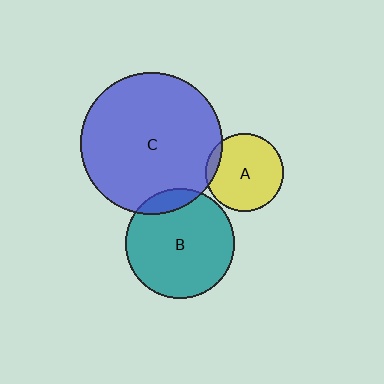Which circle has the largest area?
Circle C (blue).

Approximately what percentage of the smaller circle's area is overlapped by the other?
Approximately 10%.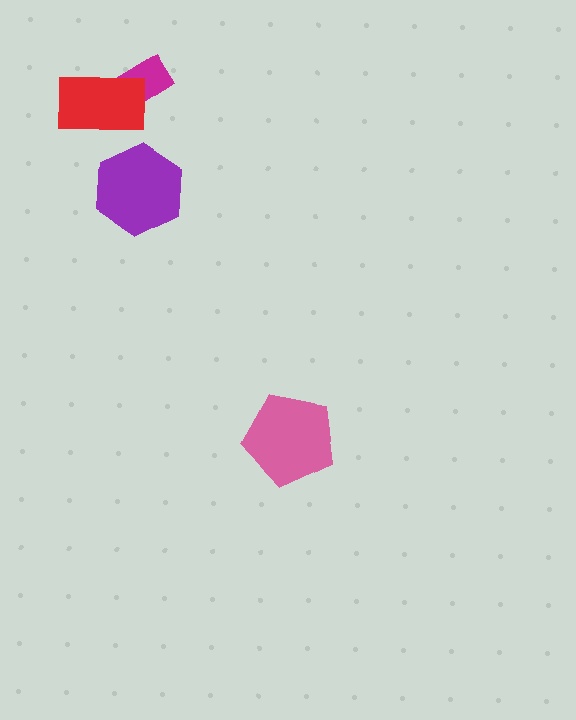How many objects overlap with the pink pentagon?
0 objects overlap with the pink pentagon.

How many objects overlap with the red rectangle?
1 object overlaps with the red rectangle.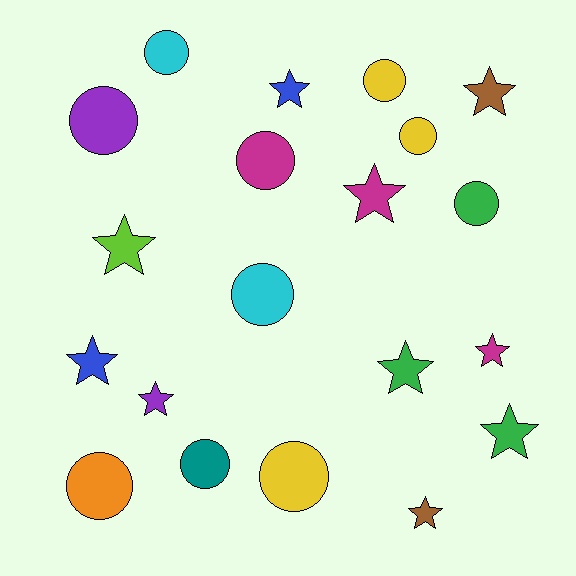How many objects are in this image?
There are 20 objects.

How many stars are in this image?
There are 10 stars.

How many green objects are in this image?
There are 3 green objects.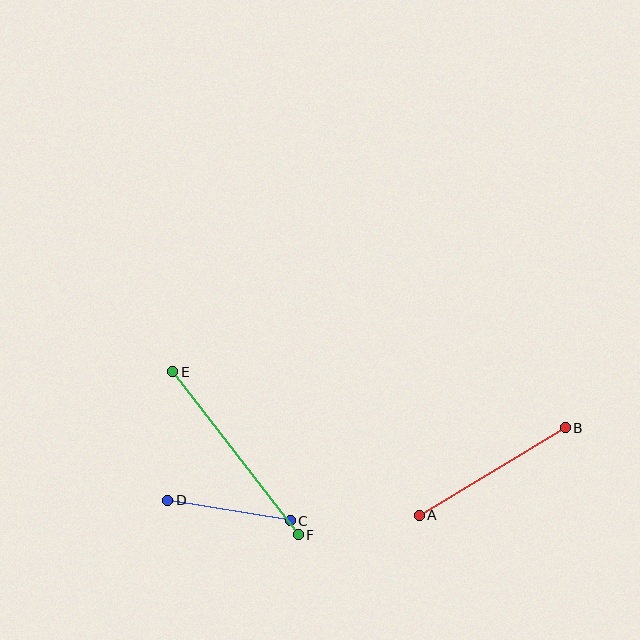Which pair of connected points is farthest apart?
Points E and F are farthest apart.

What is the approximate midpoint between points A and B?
The midpoint is at approximately (492, 471) pixels.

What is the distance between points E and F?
The distance is approximately 206 pixels.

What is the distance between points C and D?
The distance is approximately 124 pixels.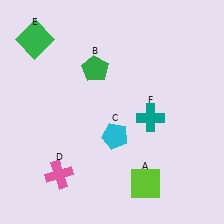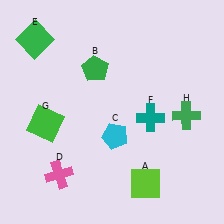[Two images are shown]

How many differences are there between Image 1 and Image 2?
There are 2 differences between the two images.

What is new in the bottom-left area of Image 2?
A green square (G) was added in the bottom-left area of Image 2.